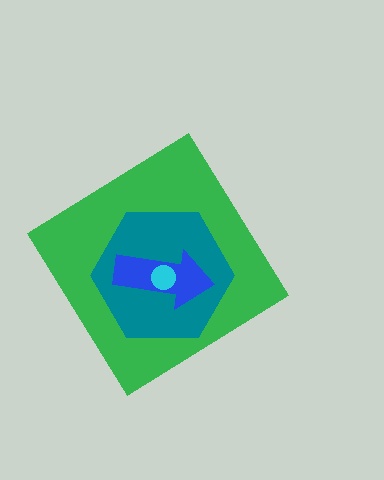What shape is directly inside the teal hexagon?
The blue arrow.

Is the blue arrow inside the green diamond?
Yes.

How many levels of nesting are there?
4.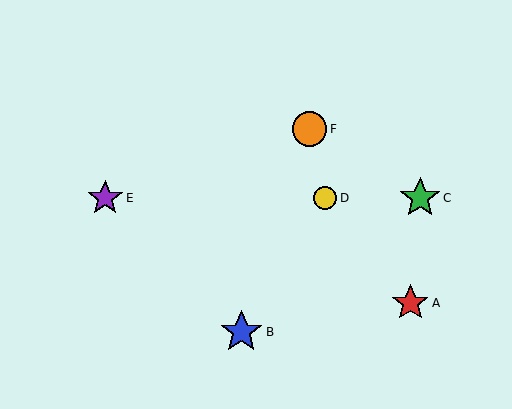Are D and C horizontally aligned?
Yes, both are at y≈198.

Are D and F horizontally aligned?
No, D is at y≈198 and F is at y≈129.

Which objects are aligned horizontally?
Objects C, D, E are aligned horizontally.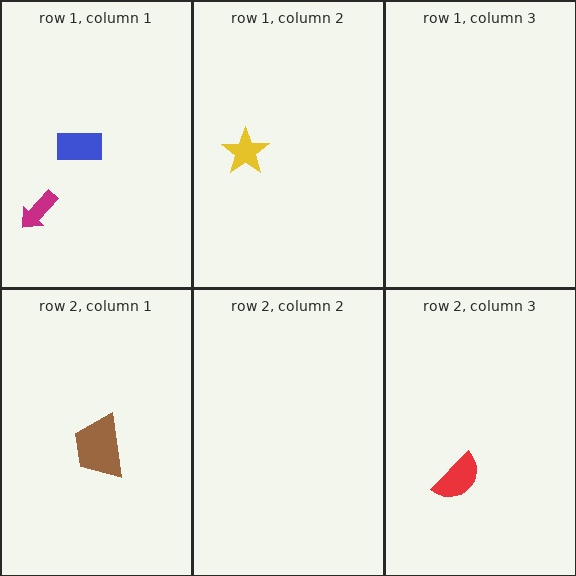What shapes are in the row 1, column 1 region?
The magenta arrow, the blue rectangle.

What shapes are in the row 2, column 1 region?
The brown trapezoid.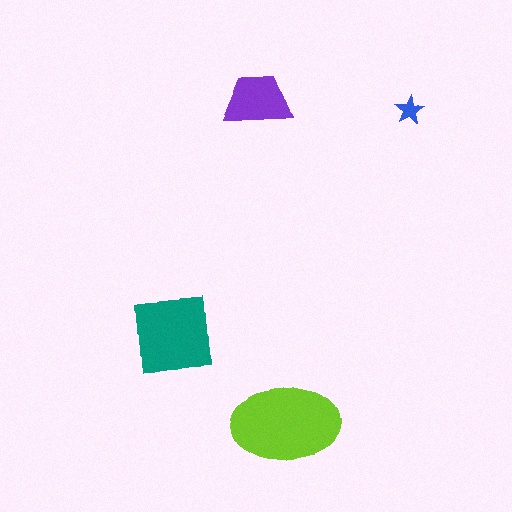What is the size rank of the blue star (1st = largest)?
4th.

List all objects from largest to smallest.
The lime ellipse, the teal square, the purple trapezoid, the blue star.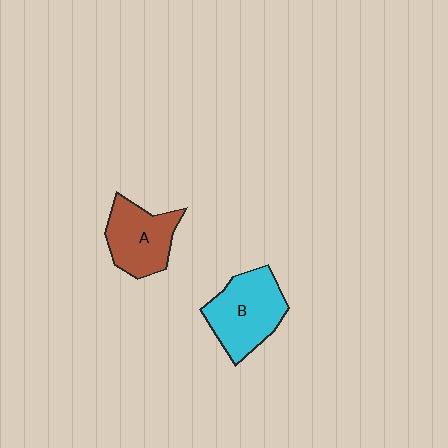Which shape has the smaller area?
Shape A (brown).